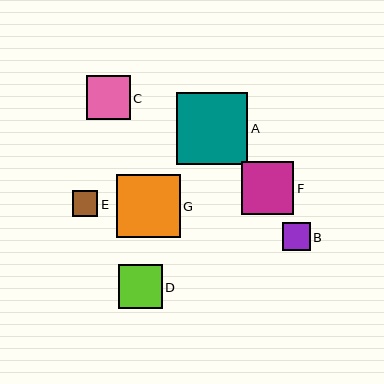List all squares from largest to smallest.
From largest to smallest: A, G, F, D, C, B, E.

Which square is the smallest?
Square E is the smallest with a size of approximately 25 pixels.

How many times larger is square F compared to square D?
Square F is approximately 1.2 times the size of square D.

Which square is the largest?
Square A is the largest with a size of approximately 72 pixels.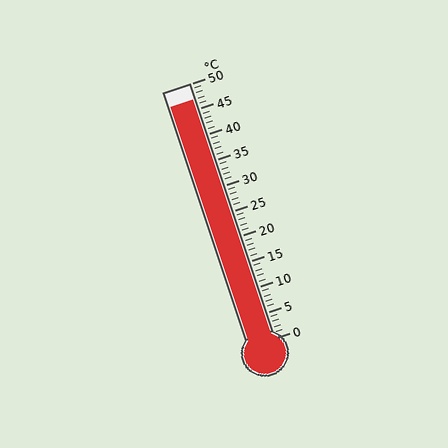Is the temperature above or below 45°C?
The temperature is above 45°C.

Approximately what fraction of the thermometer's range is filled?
The thermometer is filled to approximately 95% of its range.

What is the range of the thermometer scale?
The thermometer scale ranges from 0°C to 50°C.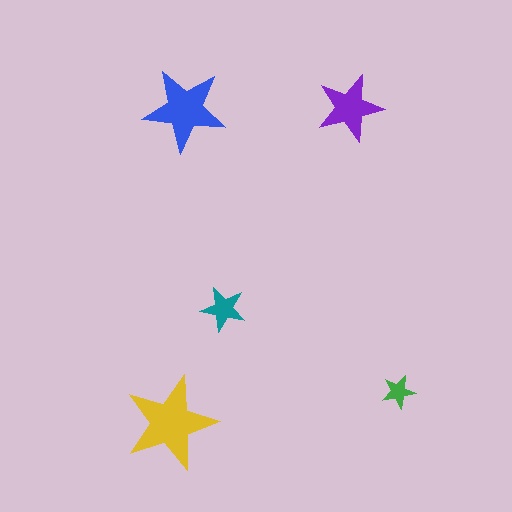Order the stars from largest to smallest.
the yellow one, the blue one, the purple one, the teal one, the green one.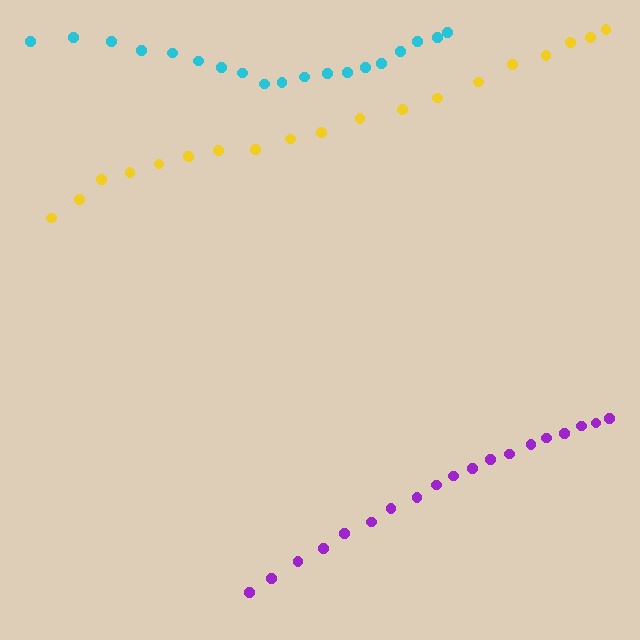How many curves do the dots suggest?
There are 3 distinct paths.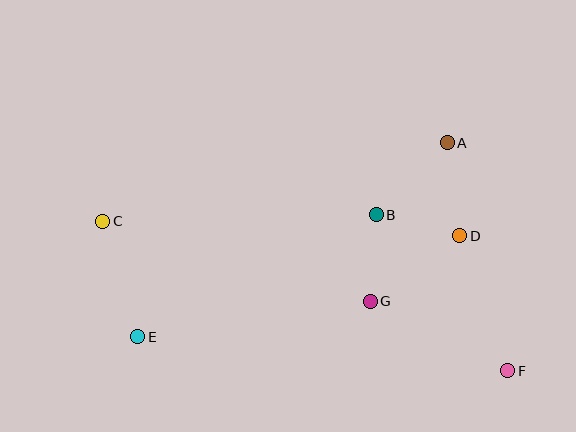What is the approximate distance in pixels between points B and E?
The distance between B and E is approximately 268 pixels.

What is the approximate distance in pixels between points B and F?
The distance between B and F is approximately 204 pixels.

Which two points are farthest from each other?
Points C and F are farthest from each other.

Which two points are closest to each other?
Points B and D are closest to each other.